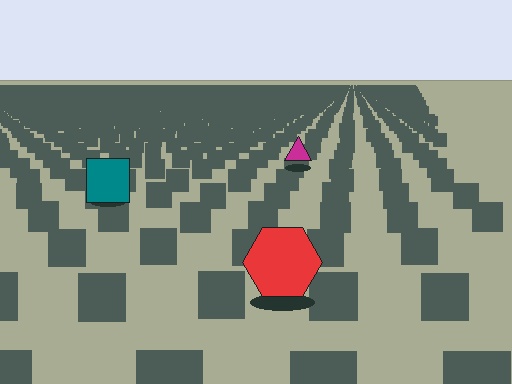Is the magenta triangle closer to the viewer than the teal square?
No. The teal square is closer — you can tell from the texture gradient: the ground texture is coarser near it.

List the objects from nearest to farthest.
From nearest to farthest: the red hexagon, the teal square, the magenta triangle.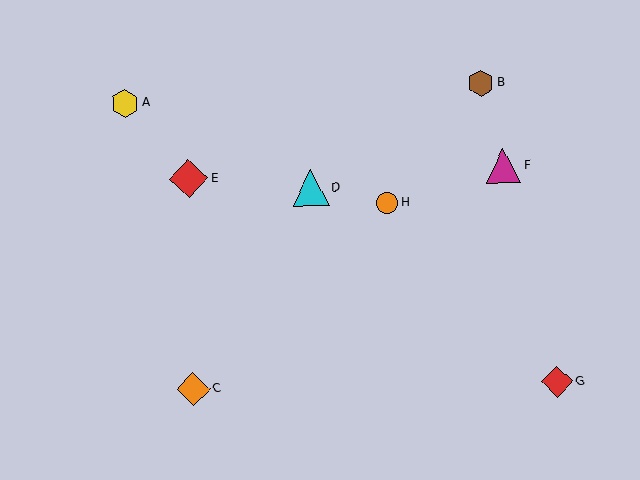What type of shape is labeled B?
Shape B is a brown hexagon.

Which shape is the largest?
The red diamond (labeled E) is the largest.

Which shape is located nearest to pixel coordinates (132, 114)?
The yellow hexagon (labeled A) at (125, 103) is nearest to that location.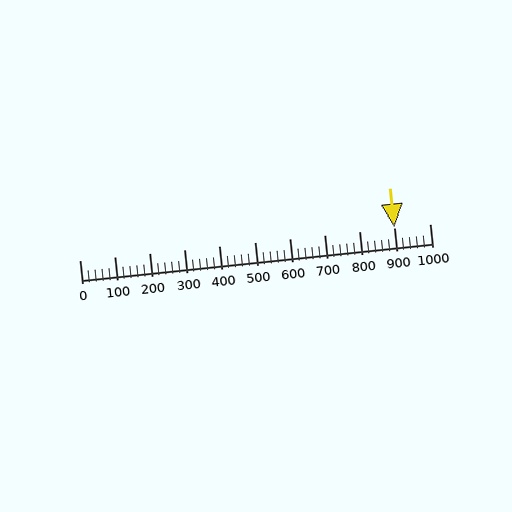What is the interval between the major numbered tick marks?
The major tick marks are spaced 100 units apart.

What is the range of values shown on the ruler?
The ruler shows values from 0 to 1000.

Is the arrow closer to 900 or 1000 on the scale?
The arrow is closer to 900.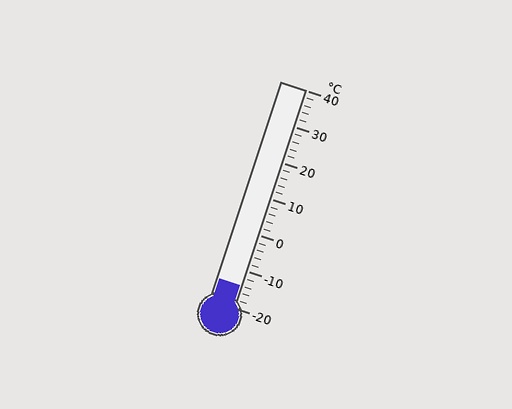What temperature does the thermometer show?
The thermometer shows approximately -14°C.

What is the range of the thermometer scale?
The thermometer scale ranges from -20°C to 40°C.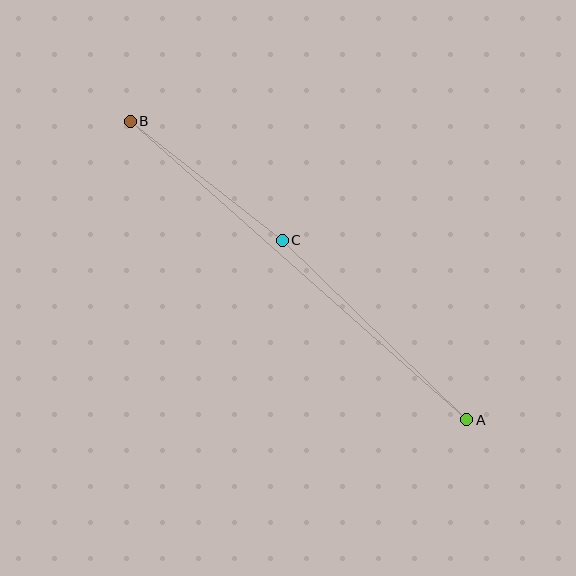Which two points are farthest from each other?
Points A and B are farthest from each other.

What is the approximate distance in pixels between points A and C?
The distance between A and C is approximately 257 pixels.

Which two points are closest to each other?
Points B and C are closest to each other.